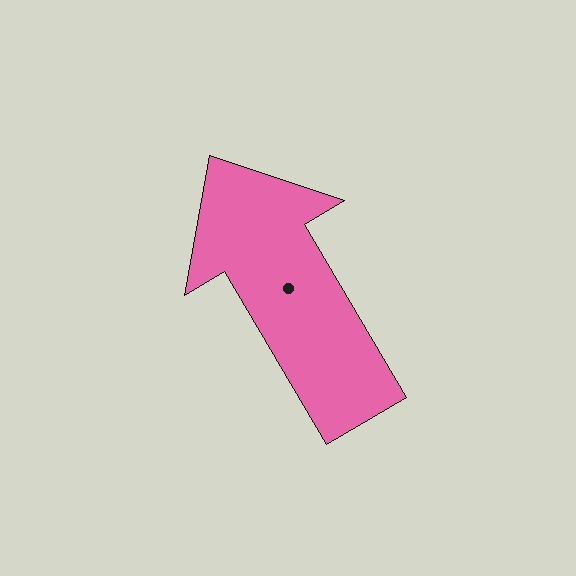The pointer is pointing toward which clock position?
Roughly 11 o'clock.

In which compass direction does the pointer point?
Northwest.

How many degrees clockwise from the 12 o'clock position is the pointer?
Approximately 329 degrees.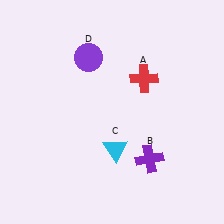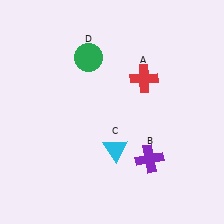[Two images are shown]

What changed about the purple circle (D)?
In Image 1, D is purple. In Image 2, it changed to green.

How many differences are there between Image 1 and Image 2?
There is 1 difference between the two images.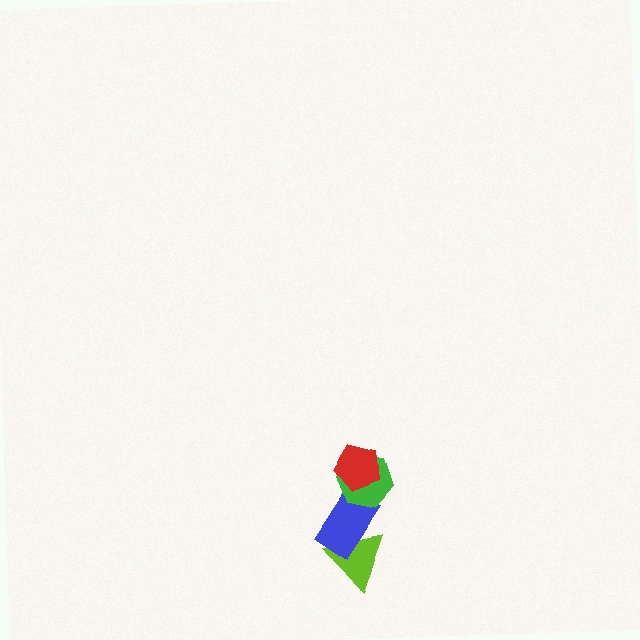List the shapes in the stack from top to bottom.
From top to bottom: the red pentagon, the green hexagon, the blue rectangle, the lime triangle.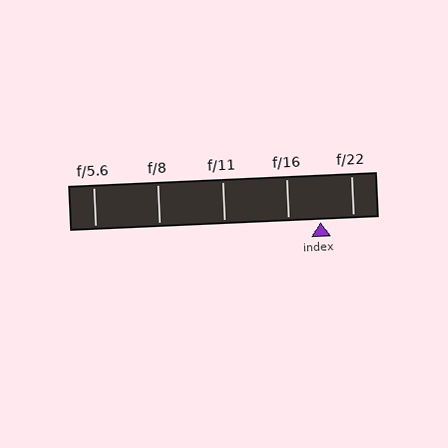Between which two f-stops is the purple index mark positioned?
The index mark is between f/16 and f/22.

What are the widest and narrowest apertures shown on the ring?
The widest aperture shown is f/5.6 and the narrowest is f/22.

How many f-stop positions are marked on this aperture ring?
There are 5 f-stop positions marked.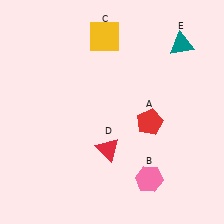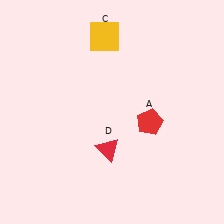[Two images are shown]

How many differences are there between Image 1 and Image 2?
There are 2 differences between the two images.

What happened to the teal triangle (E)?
The teal triangle (E) was removed in Image 2. It was in the top-right area of Image 1.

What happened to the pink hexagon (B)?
The pink hexagon (B) was removed in Image 2. It was in the bottom-right area of Image 1.